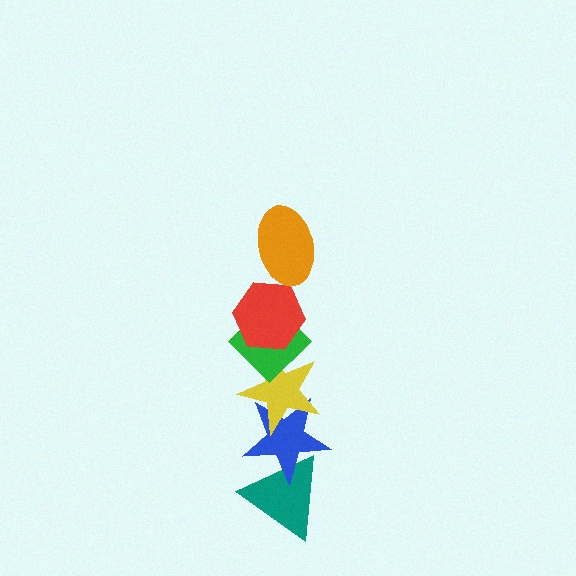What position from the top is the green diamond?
The green diamond is 3rd from the top.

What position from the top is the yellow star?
The yellow star is 4th from the top.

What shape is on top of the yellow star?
The green diamond is on top of the yellow star.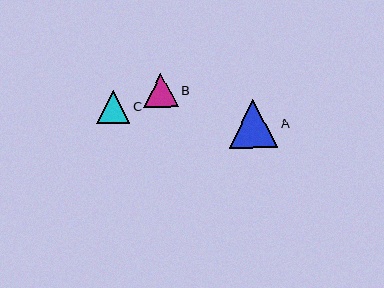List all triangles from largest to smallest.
From largest to smallest: A, B, C.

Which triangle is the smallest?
Triangle C is the smallest with a size of approximately 33 pixels.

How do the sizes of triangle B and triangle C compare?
Triangle B and triangle C are approximately the same size.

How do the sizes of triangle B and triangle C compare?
Triangle B and triangle C are approximately the same size.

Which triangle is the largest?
Triangle A is the largest with a size of approximately 49 pixels.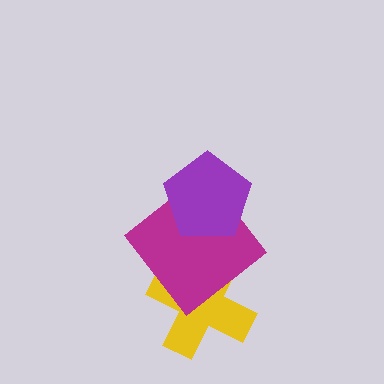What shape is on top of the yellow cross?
The magenta diamond is on top of the yellow cross.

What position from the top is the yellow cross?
The yellow cross is 3rd from the top.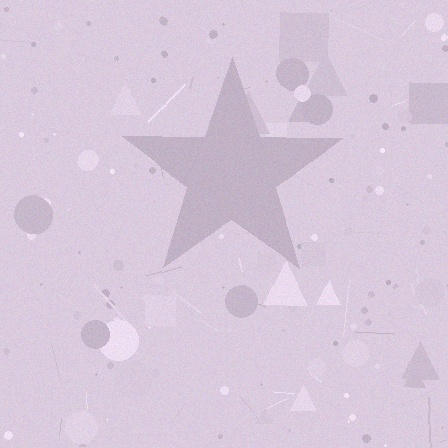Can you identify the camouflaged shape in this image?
The camouflaged shape is a star.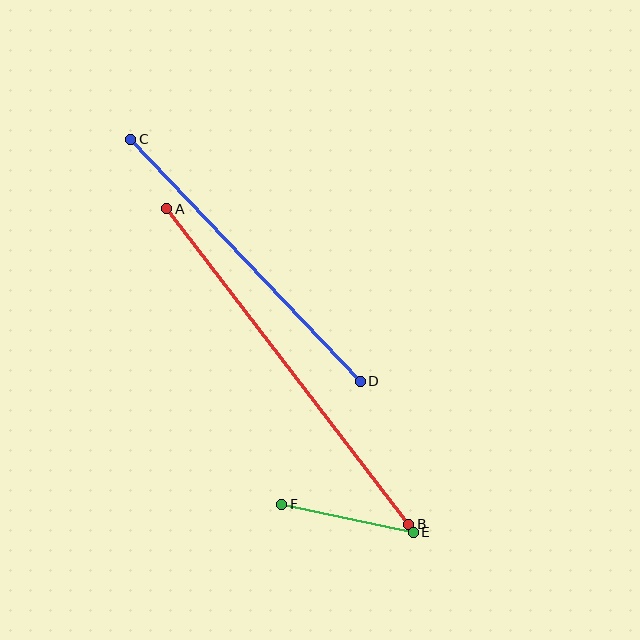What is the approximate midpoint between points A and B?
The midpoint is at approximately (288, 366) pixels.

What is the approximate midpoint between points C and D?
The midpoint is at approximately (246, 260) pixels.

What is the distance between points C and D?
The distance is approximately 333 pixels.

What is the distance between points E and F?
The distance is approximately 134 pixels.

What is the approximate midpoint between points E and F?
The midpoint is at approximately (348, 518) pixels.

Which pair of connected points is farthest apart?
Points A and B are farthest apart.